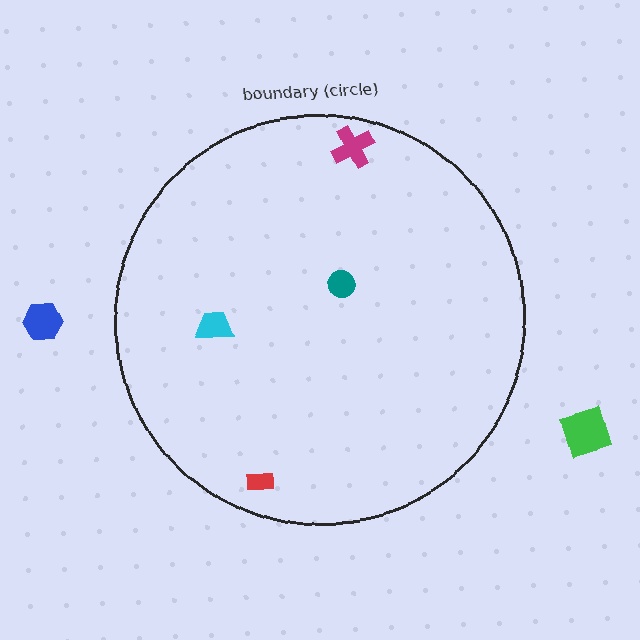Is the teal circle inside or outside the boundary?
Inside.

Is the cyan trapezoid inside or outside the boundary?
Inside.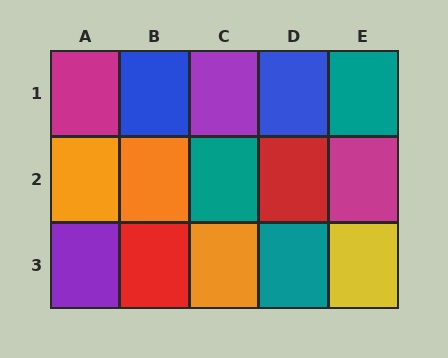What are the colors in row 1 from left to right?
Magenta, blue, purple, blue, teal.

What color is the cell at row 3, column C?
Orange.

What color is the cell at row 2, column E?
Magenta.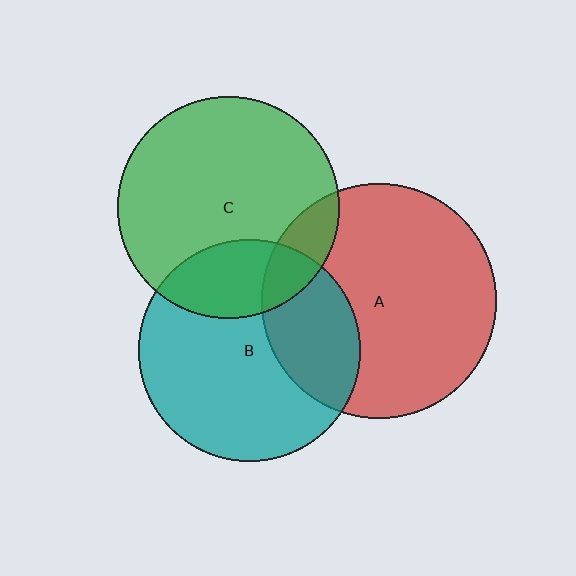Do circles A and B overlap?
Yes.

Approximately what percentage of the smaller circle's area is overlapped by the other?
Approximately 30%.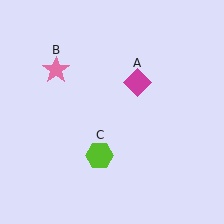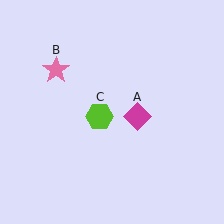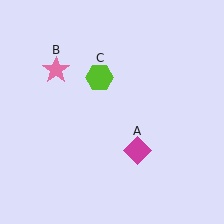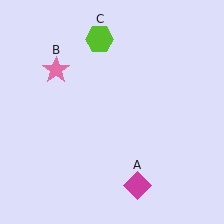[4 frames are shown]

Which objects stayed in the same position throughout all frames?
Pink star (object B) remained stationary.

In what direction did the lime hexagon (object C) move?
The lime hexagon (object C) moved up.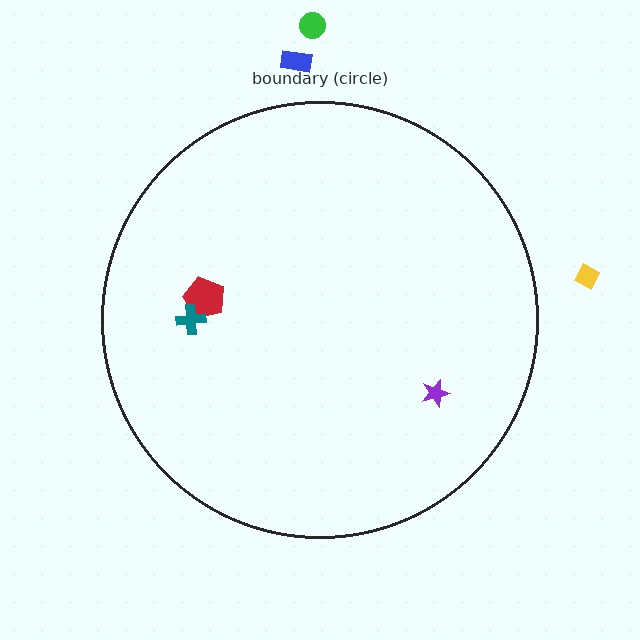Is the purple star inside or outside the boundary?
Inside.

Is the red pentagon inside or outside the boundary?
Inside.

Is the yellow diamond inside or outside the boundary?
Outside.